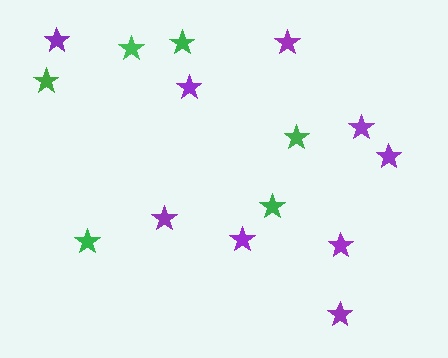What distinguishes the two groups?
There are 2 groups: one group of purple stars (9) and one group of green stars (6).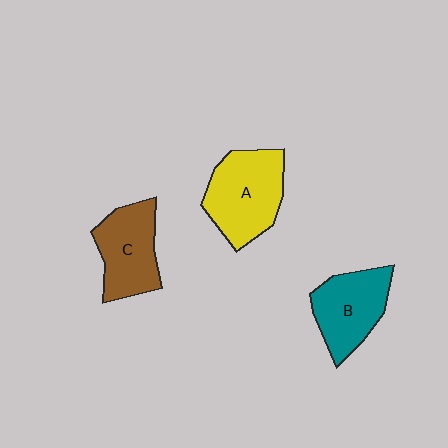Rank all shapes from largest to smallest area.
From largest to smallest: A (yellow), C (brown), B (teal).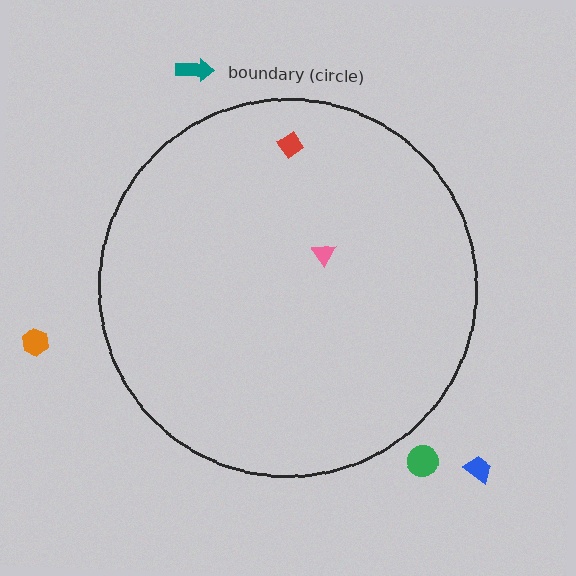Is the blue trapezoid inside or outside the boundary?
Outside.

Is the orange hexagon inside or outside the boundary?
Outside.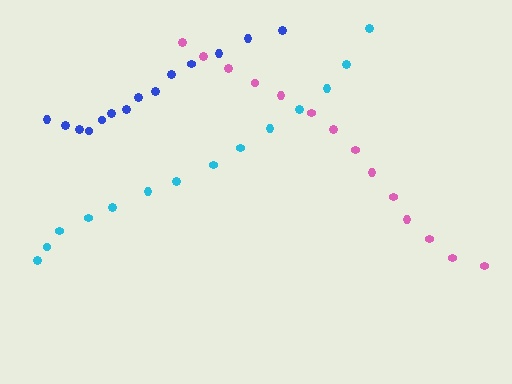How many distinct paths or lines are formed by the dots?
There are 3 distinct paths.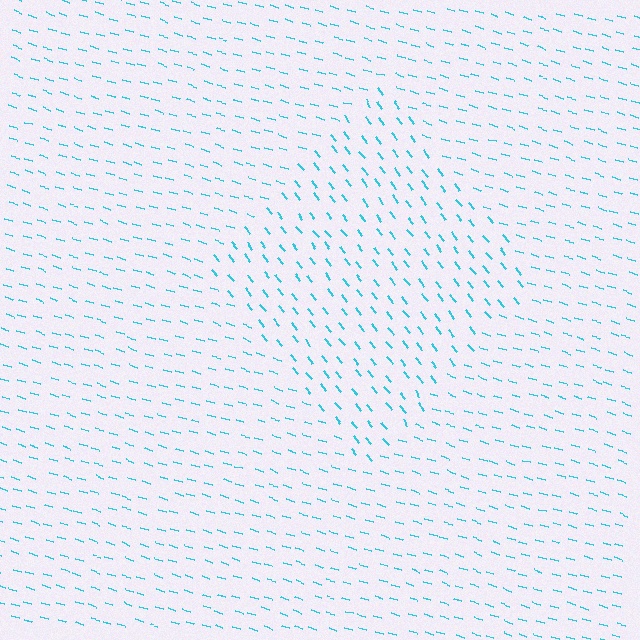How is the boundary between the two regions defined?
The boundary is defined purely by a change in line orientation (approximately 35 degrees difference). All lines are the same color and thickness.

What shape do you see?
I see a diamond.